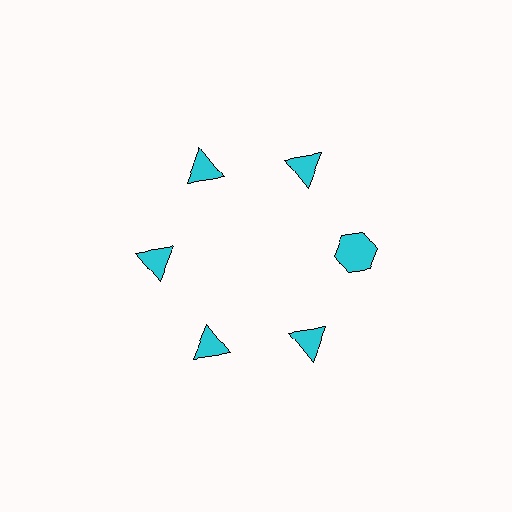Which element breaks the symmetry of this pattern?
The cyan hexagon at roughly the 3 o'clock position breaks the symmetry. All other shapes are cyan triangles.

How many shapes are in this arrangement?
There are 6 shapes arranged in a ring pattern.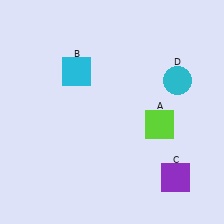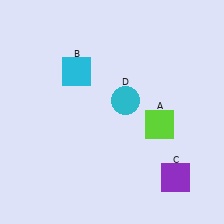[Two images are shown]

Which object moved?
The cyan circle (D) moved left.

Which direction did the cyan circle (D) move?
The cyan circle (D) moved left.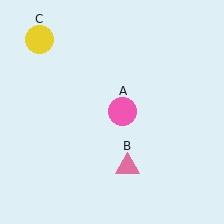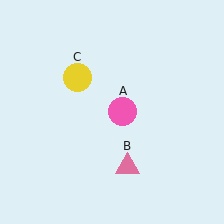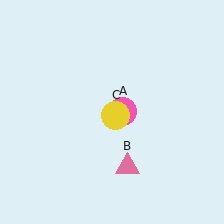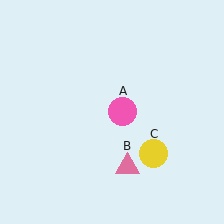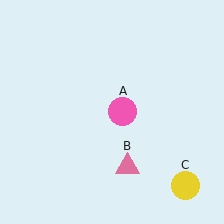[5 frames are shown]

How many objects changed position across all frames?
1 object changed position: yellow circle (object C).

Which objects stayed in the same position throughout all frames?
Pink circle (object A) and pink triangle (object B) remained stationary.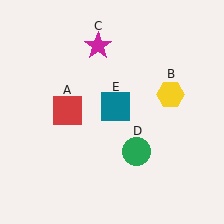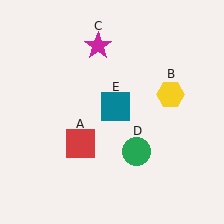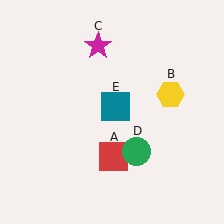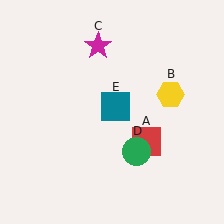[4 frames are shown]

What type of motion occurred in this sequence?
The red square (object A) rotated counterclockwise around the center of the scene.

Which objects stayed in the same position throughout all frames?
Yellow hexagon (object B) and magenta star (object C) and green circle (object D) and teal square (object E) remained stationary.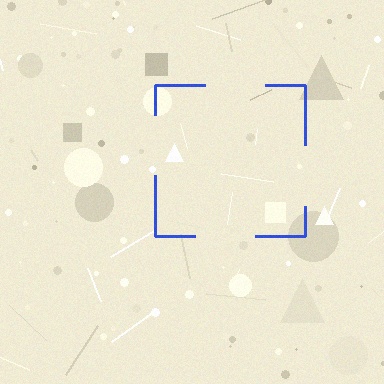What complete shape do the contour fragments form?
The contour fragments form a square.